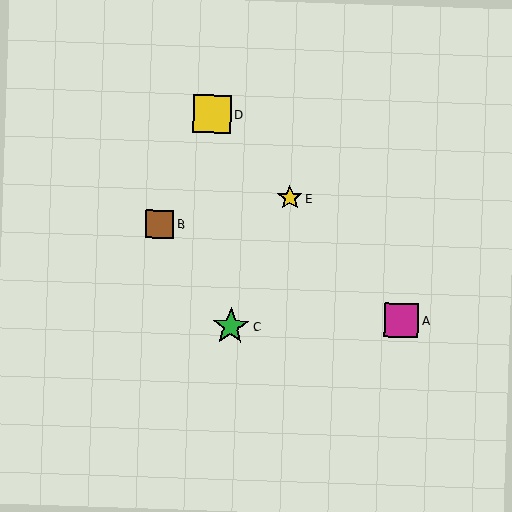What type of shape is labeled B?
Shape B is a brown square.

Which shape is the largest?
The yellow square (labeled D) is the largest.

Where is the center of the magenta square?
The center of the magenta square is at (402, 320).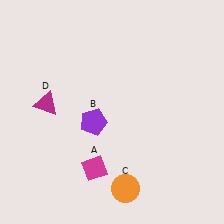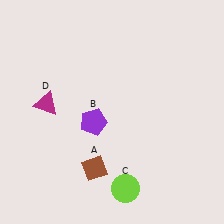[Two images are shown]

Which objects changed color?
A changed from magenta to brown. C changed from orange to lime.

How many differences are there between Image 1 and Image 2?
There are 2 differences between the two images.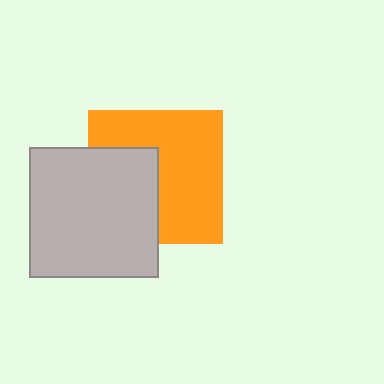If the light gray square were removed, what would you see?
You would see the complete orange square.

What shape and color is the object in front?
The object in front is a light gray square.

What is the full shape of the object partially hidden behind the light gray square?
The partially hidden object is an orange square.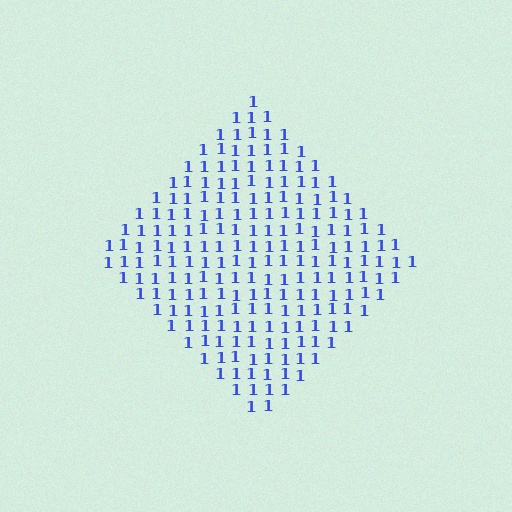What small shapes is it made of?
It is made of small digit 1's.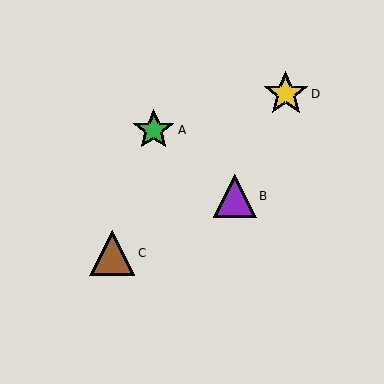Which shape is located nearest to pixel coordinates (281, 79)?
The yellow star (labeled D) at (286, 94) is nearest to that location.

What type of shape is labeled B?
Shape B is a purple triangle.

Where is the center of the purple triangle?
The center of the purple triangle is at (235, 196).